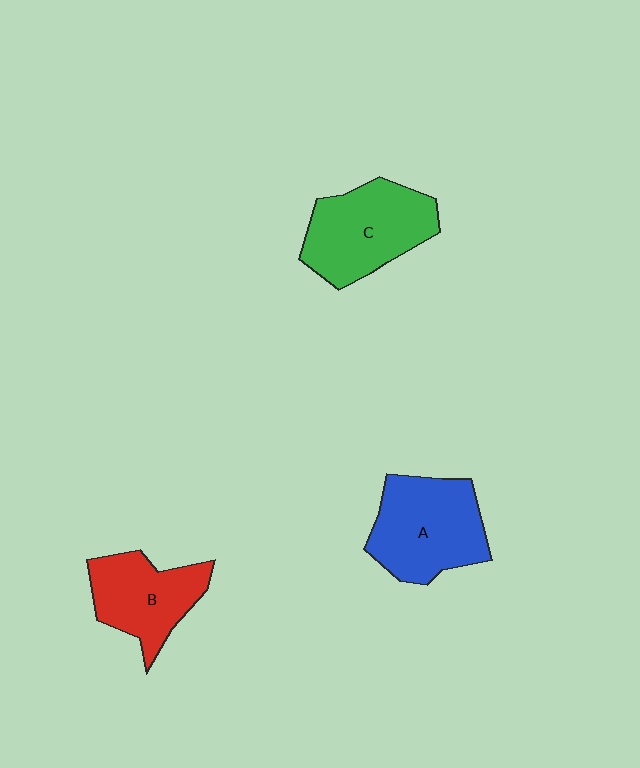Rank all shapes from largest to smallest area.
From largest to smallest: A (blue), C (green), B (red).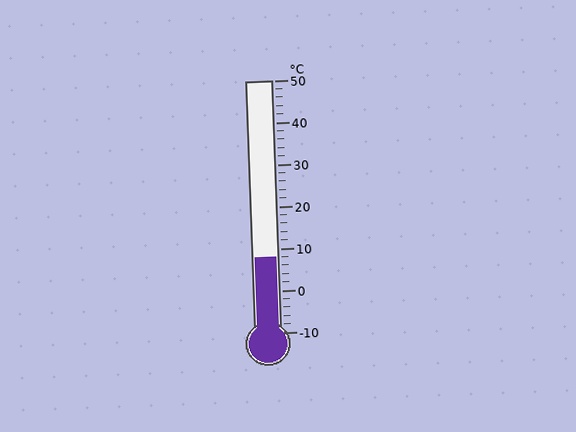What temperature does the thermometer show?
The thermometer shows approximately 8°C.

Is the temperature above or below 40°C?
The temperature is below 40°C.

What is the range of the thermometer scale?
The thermometer scale ranges from -10°C to 50°C.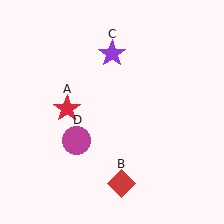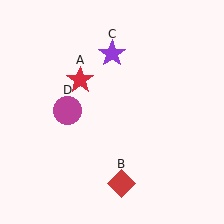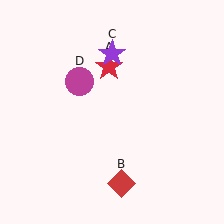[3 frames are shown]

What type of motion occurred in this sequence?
The red star (object A), magenta circle (object D) rotated clockwise around the center of the scene.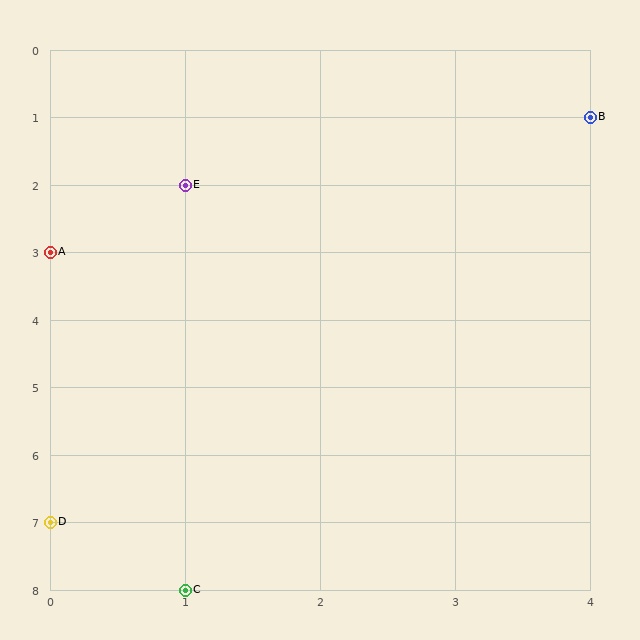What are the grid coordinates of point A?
Point A is at grid coordinates (0, 3).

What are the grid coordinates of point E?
Point E is at grid coordinates (1, 2).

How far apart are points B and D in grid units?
Points B and D are 4 columns and 6 rows apart (about 7.2 grid units diagonally).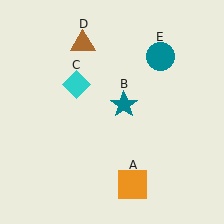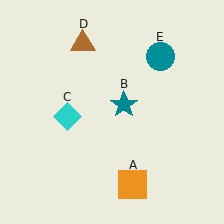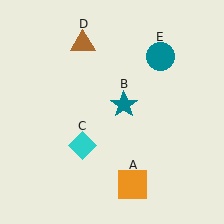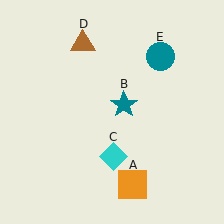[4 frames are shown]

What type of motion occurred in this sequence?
The cyan diamond (object C) rotated counterclockwise around the center of the scene.